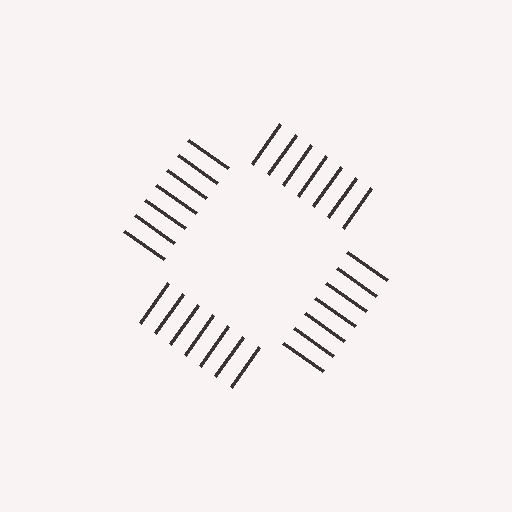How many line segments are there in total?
28 — 7 along each of the 4 edges.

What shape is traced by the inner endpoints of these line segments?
An illusory square — the line segments terminate on its edges but no continuous stroke is drawn.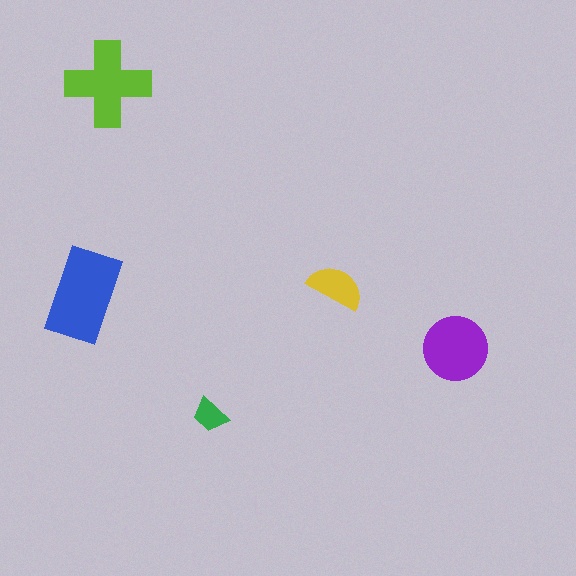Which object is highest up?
The lime cross is topmost.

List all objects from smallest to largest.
The green trapezoid, the yellow semicircle, the purple circle, the lime cross, the blue rectangle.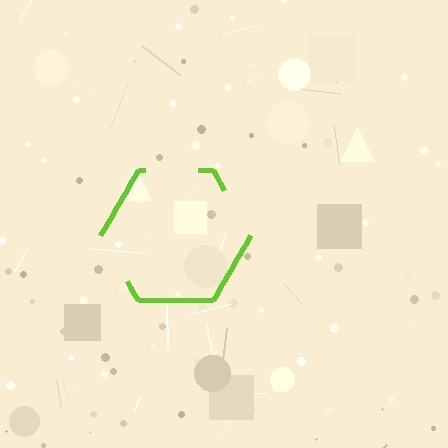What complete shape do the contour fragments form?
The contour fragments form a hexagon.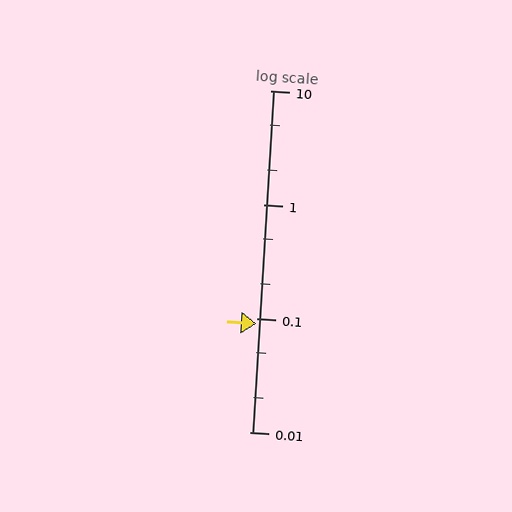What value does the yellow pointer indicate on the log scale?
The pointer indicates approximately 0.09.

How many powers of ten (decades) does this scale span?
The scale spans 3 decades, from 0.01 to 10.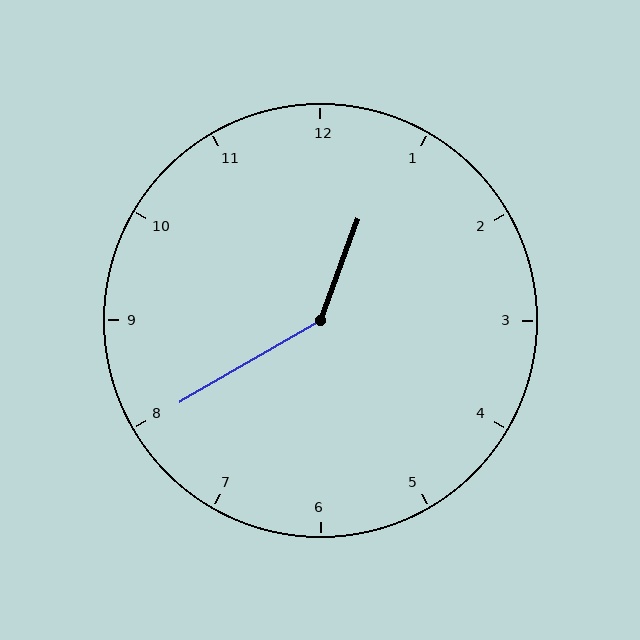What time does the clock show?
12:40.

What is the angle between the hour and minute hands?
Approximately 140 degrees.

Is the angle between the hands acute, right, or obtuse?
It is obtuse.